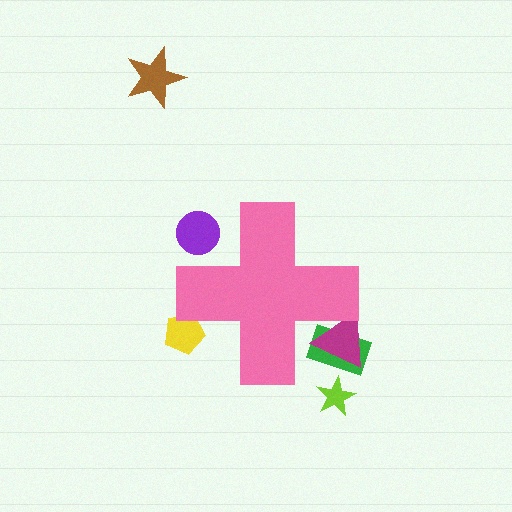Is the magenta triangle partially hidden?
Yes, the magenta triangle is partially hidden behind the pink cross.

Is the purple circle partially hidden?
Yes, the purple circle is partially hidden behind the pink cross.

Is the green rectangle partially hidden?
Yes, the green rectangle is partially hidden behind the pink cross.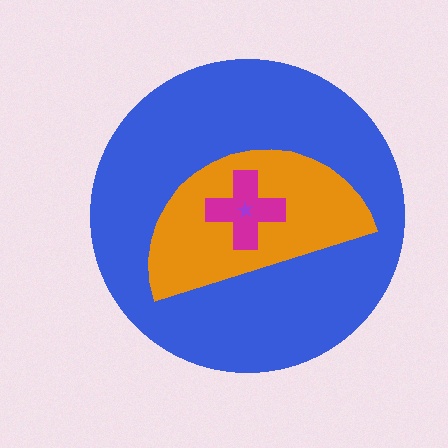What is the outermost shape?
The blue circle.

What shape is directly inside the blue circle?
The orange semicircle.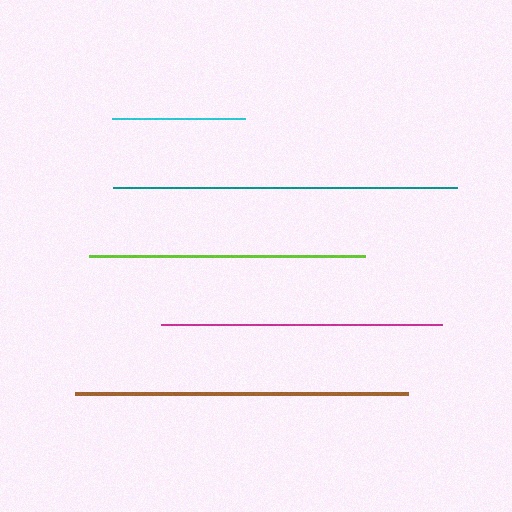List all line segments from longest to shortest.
From longest to shortest: teal, brown, magenta, lime, cyan.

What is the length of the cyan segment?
The cyan segment is approximately 133 pixels long.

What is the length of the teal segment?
The teal segment is approximately 344 pixels long.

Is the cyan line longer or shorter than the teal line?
The teal line is longer than the cyan line.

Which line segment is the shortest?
The cyan line is the shortest at approximately 133 pixels.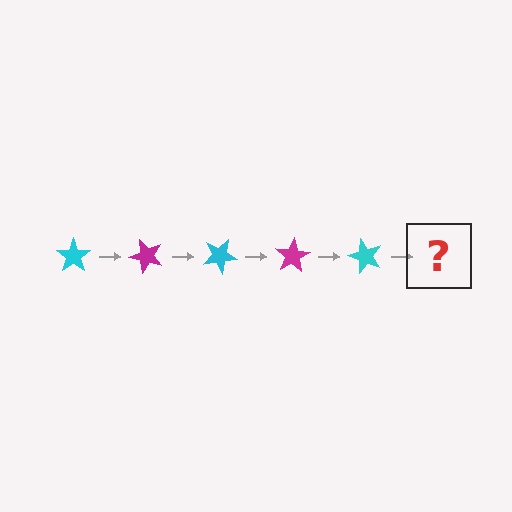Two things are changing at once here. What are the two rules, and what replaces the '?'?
The two rules are that it rotates 50 degrees each step and the color cycles through cyan and magenta. The '?' should be a magenta star, rotated 250 degrees from the start.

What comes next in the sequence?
The next element should be a magenta star, rotated 250 degrees from the start.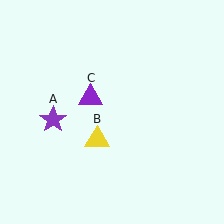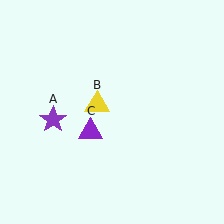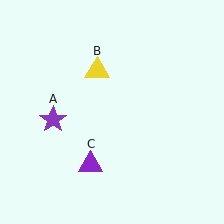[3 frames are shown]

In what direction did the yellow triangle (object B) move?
The yellow triangle (object B) moved up.